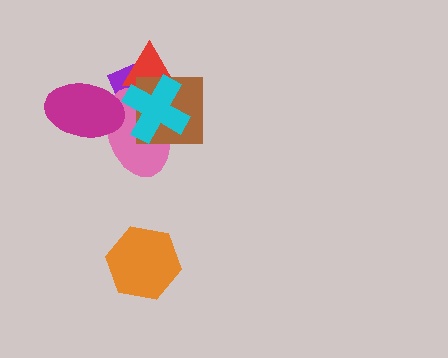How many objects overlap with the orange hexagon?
0 objects overlap with the orange hexagon.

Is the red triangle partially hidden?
Yes, it is partially covered by another shape.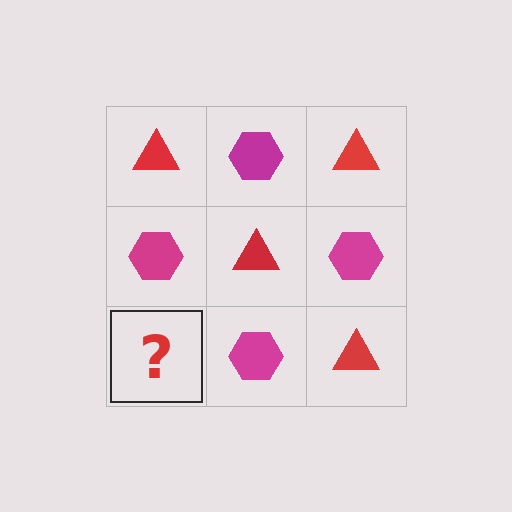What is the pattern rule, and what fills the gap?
The rule is that it alternates red triangle and magenta hexagon in a checkerboard pattern. The gap should be filled with a red triangle.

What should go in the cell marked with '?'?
The missing cell should contain a red triangle.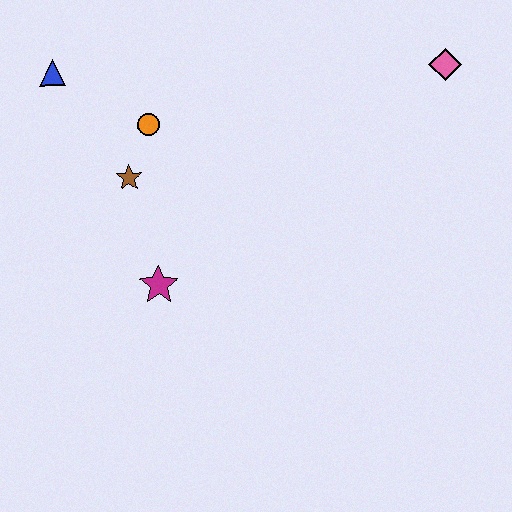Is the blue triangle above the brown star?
Yes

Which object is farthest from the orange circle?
The pink diamond is farthest from the orange circle.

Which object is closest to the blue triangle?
The orange circle is closest to the blue triangle.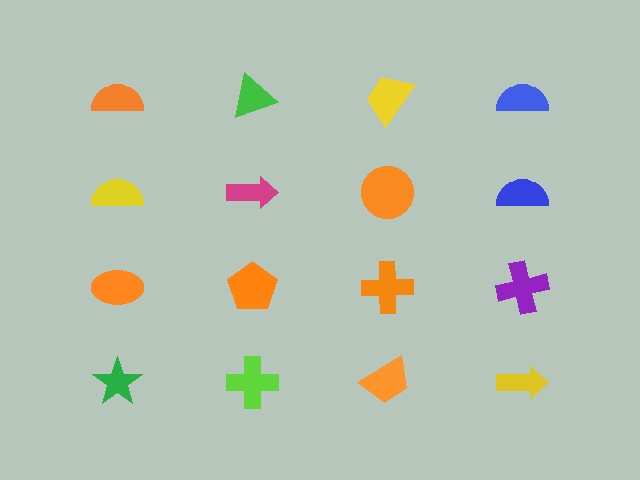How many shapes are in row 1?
4 shapes.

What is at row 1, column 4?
A blue semicircle.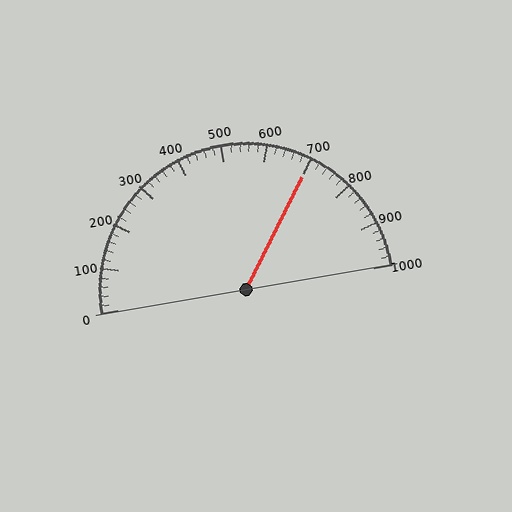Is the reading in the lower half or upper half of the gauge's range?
The reading is in the upper half of the range (0 to 1000).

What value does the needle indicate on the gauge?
The needle indicates approximately 700.